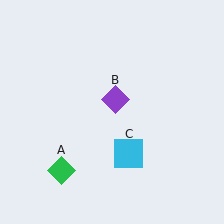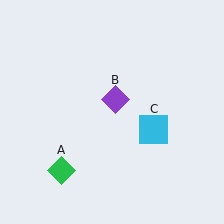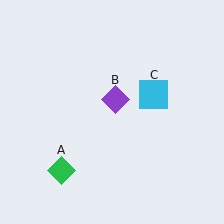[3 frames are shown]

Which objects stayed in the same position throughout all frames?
Green diamond (object A) and purple diamond (object B) remained stationary.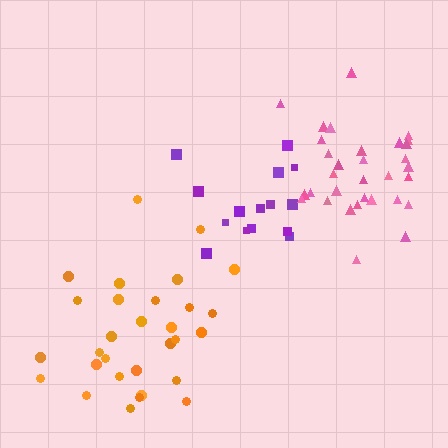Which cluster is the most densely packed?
Pink.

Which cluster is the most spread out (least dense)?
Orange.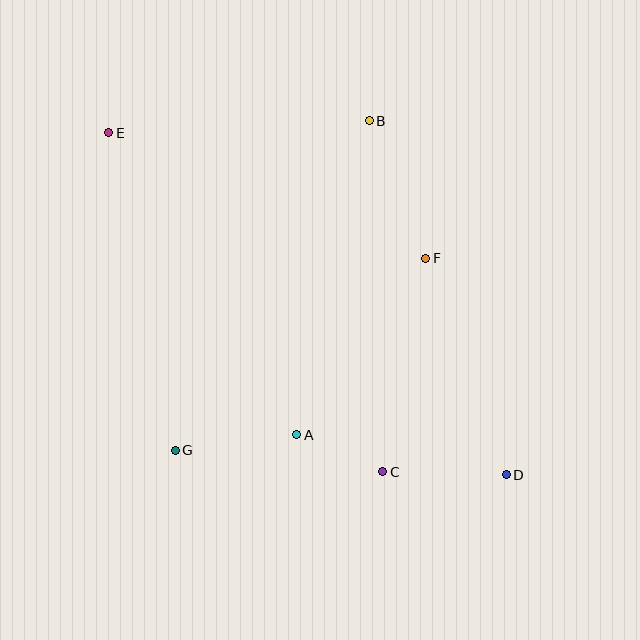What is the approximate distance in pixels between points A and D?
The distance between A and D is approximately 213 pixels.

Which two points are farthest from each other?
Points D and E are farthest from each other.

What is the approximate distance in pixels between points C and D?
The distance between C and D is approximately 124 pixels.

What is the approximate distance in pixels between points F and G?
The distance between F and G is approximately 315 pixels.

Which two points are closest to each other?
Points A and C are closest to each other.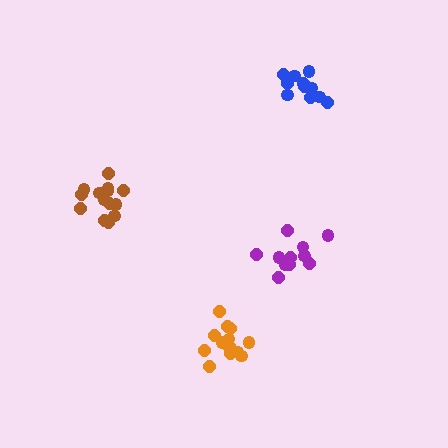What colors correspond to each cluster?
The clusters are colored: purple, orange, blue, brown.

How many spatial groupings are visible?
There are 4 spatial groupings.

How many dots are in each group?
Group 1: 12 dots, Group 2: 14 dots, Group 3: 11 dots, Group 4: 14 dots (51 total).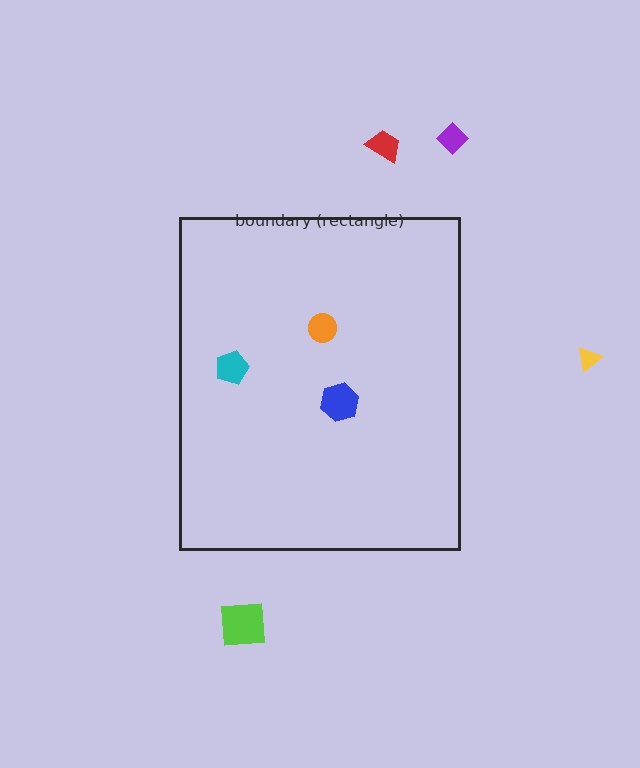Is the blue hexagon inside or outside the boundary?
Inside.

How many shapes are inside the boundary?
3 inside, 4 outside.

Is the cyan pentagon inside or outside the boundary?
Inside.